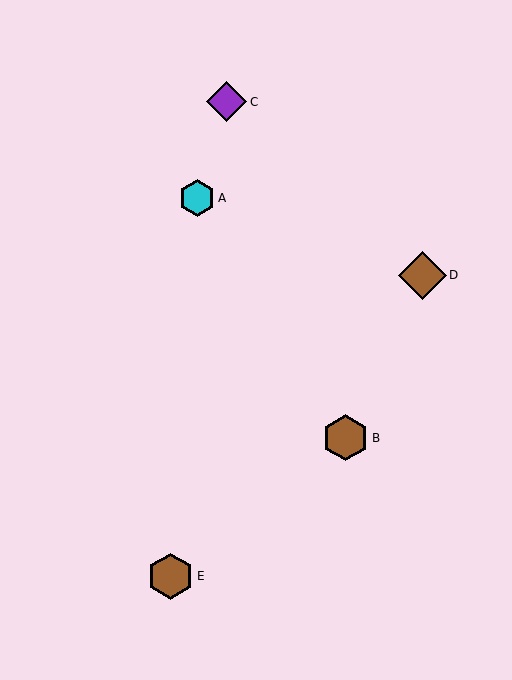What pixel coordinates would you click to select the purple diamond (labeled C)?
Click at (227, 102) to select the purple diamond C.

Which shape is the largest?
The brown diamond (labeled D) is the largest.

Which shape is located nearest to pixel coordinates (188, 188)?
The cyan hexagon (labeled A) at (197, 198) is nearest to that location.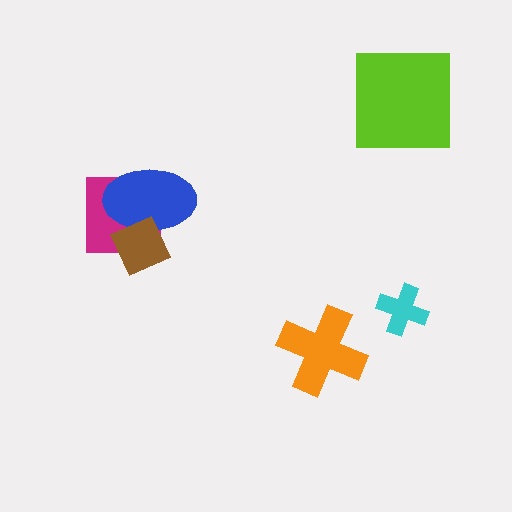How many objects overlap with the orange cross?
0 objects overlap with the orange cross.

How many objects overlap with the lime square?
0 objects overlap with the lime square.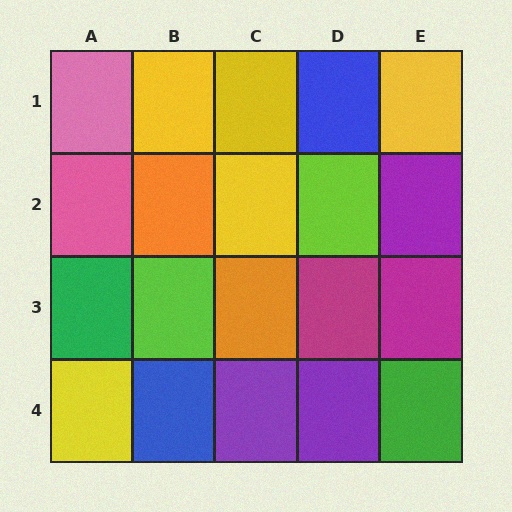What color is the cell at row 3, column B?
Lime.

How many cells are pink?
2 cells are pink.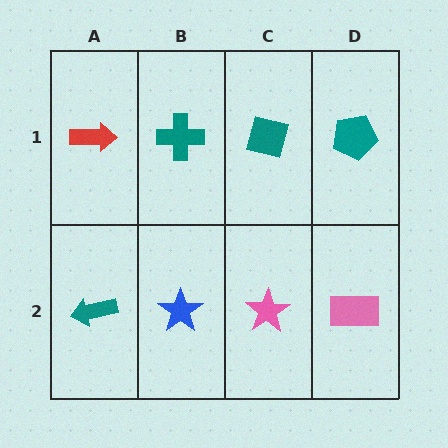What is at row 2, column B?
A blue star.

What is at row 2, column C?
A pink star.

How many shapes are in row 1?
4 shapes.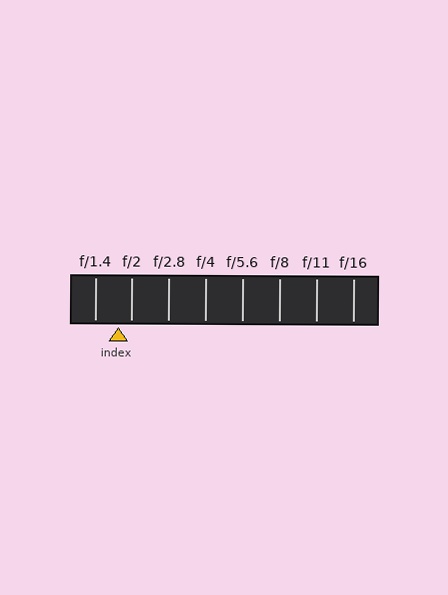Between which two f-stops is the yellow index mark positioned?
The index mark is between f/1.4 and f/2.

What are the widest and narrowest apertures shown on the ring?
The widest aperture shown is f/1.4 and the narrowest is f/16.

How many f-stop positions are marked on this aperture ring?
There are 8 f-stop positions marked.